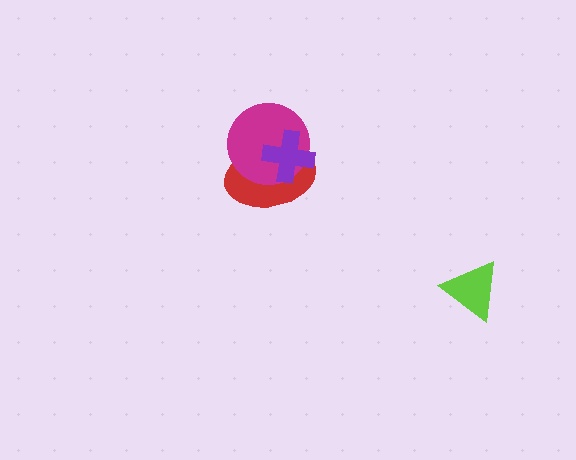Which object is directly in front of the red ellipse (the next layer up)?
The magenta circle is directly in front of the red ellipse.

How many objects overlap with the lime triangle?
0 objects overlap with the lime triangle.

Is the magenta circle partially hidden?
Yes, it is partially covered by another shape.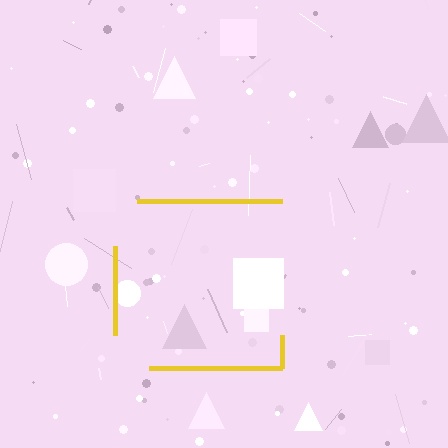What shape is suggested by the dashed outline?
The dashed outline suggests a square.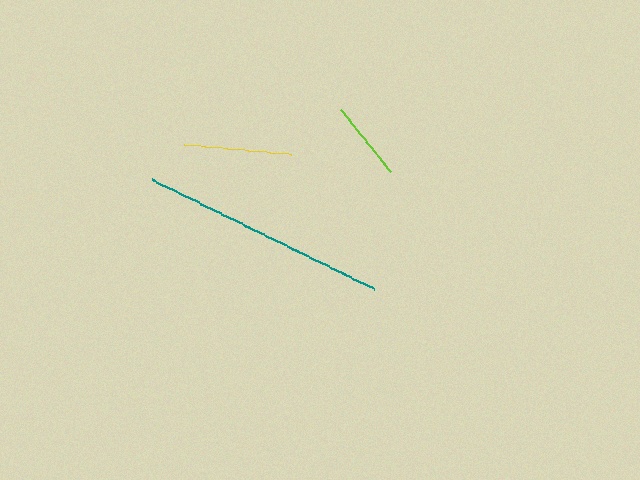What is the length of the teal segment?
The teal segment is approximately 247 pixels long.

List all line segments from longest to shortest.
From longest to shortest: teal, yellow, lime.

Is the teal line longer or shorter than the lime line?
The teal line is longer than the lime line.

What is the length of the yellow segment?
The yellow segment is approximately 107 pixels long.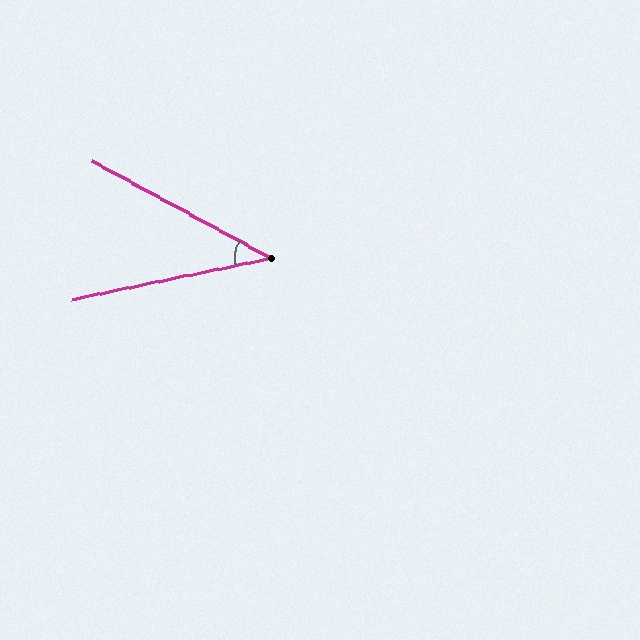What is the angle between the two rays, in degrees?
Approximately 40 degrees.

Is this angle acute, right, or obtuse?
It is acute.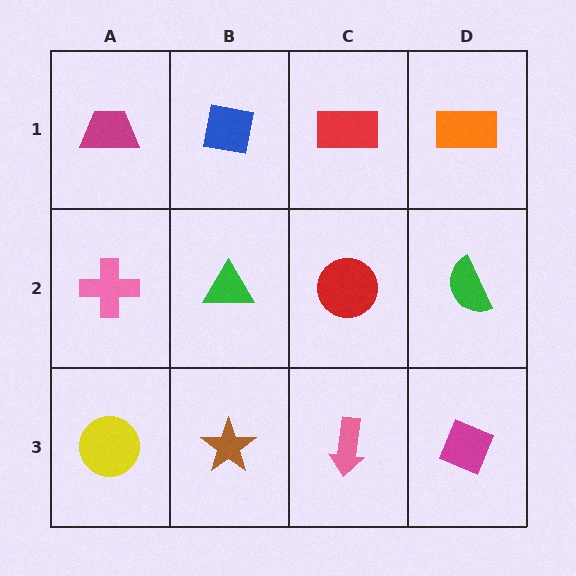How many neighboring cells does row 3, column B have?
3.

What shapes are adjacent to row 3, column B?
A green triangle (row 2, column B), a yellow circle (row 3, column A), a pink arrow (row 3, column C).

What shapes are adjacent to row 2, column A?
A magenta trapezoid (row 1, column A), a yellow circle (row 3, column A), a green triangle (row 2, column B).